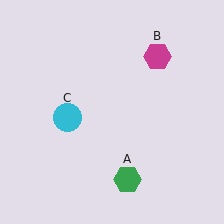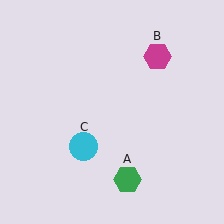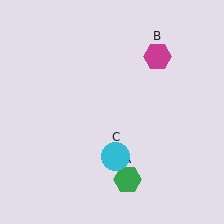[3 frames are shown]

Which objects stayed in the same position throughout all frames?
Green hexagon (object A) and magenta hexagon (object B) remained stationary.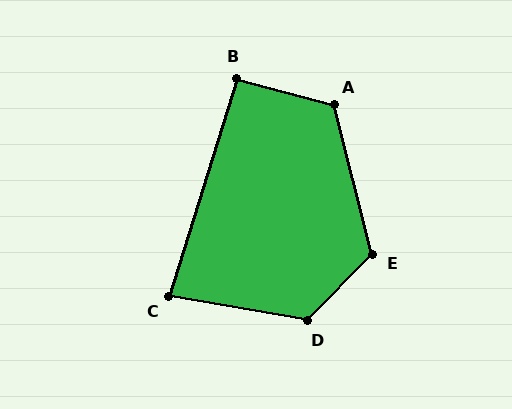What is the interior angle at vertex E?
Approximately 121 degrees (obtuse).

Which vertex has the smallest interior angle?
C, at approximately 82 degrees.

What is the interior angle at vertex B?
Approximately 93 degrees (approximately right).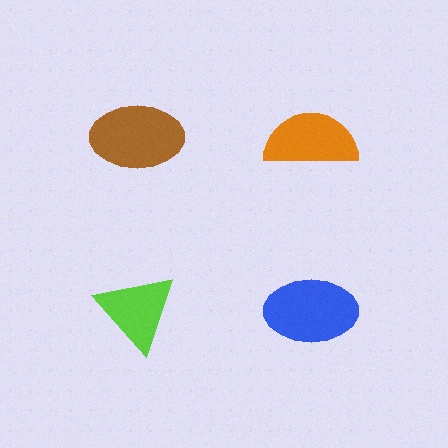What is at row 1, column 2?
An orange semicircle.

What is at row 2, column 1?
A lime triangle.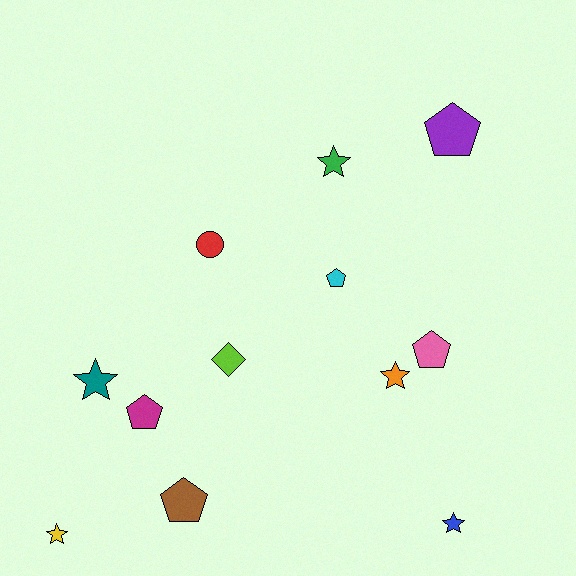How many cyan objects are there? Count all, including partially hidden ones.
There is 1 cyan object.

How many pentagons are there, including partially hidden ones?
There are 5 pentagons.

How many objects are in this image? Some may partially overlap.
There are 12 objects.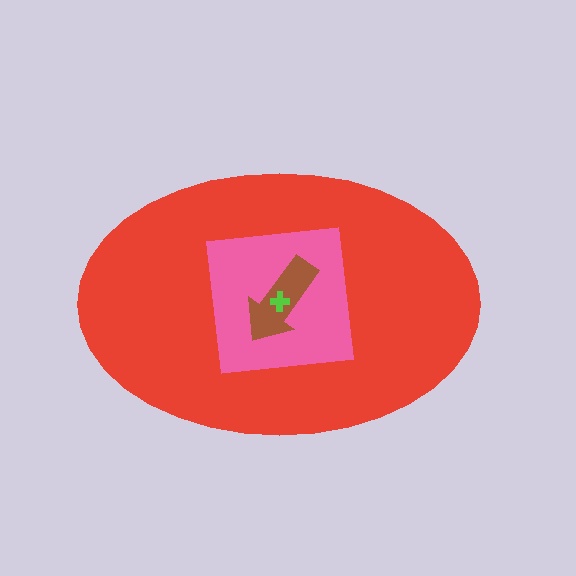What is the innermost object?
The lime cross.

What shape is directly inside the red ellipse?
The pink square.